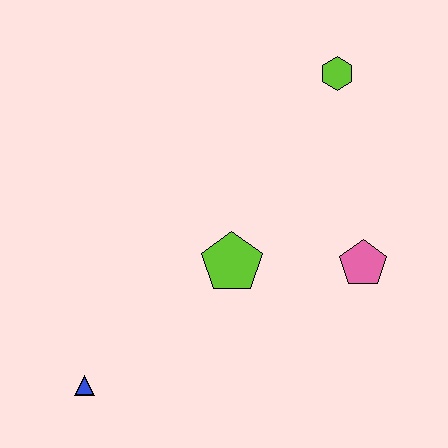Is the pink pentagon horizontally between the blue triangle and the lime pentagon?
No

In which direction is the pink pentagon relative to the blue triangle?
The pink pentagon is to the right of the blue triangle.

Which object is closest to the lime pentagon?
The pink pentagon is closest to the lime pentagon.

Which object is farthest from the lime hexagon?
The blue triangle is farthest from the lime hexagon.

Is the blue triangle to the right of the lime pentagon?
No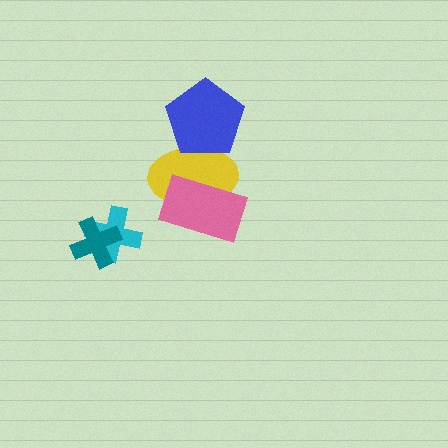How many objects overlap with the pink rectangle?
1 object overlaps with the pink rectangle.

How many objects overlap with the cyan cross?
1 object overlaps with the cyan cross.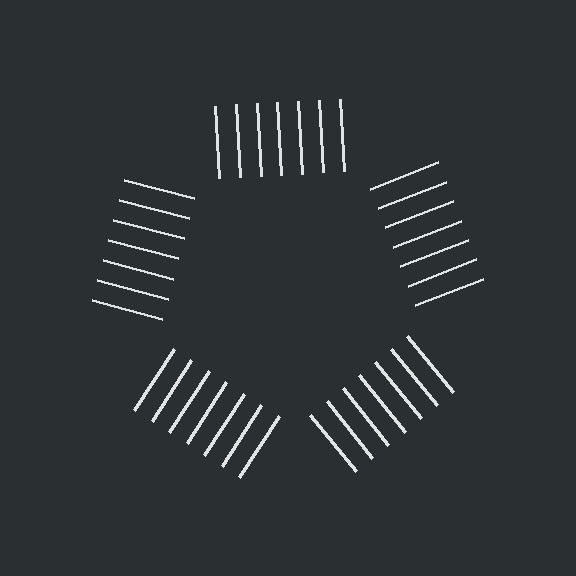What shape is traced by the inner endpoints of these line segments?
An illusory pentagon — the line segments terminate on its edges but no continuous stroke is drawn.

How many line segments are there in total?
35 — 7 along each of the 5 edges.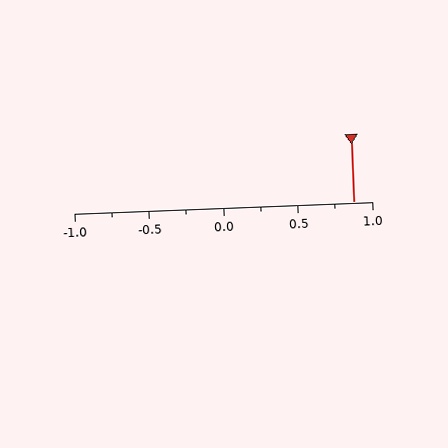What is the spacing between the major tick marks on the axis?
The major ticks are spaced 0.5 apart.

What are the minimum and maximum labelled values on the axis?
The axis runs from -1.0 to 1.0.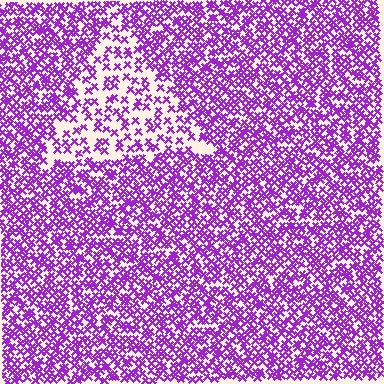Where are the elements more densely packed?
The elements are more densely packed outside the triangle boundary.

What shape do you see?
I see a triangle.